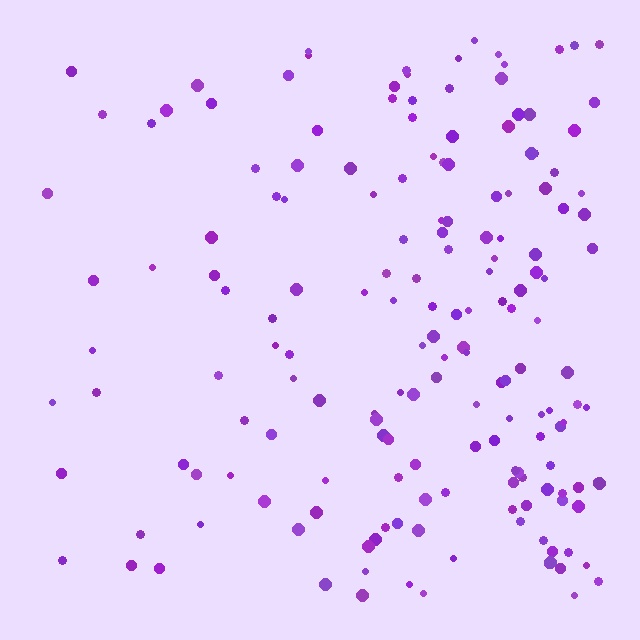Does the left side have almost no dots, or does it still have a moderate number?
Still a moderate number, just noticeably fewer than the right.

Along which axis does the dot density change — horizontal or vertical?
Horizontal.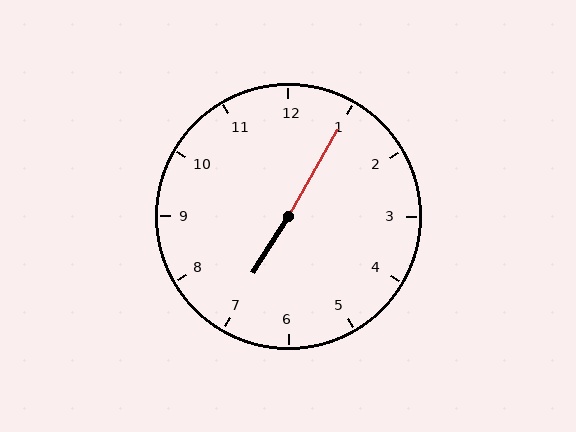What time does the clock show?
7:05.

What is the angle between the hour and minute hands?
Approximately 178 degrees.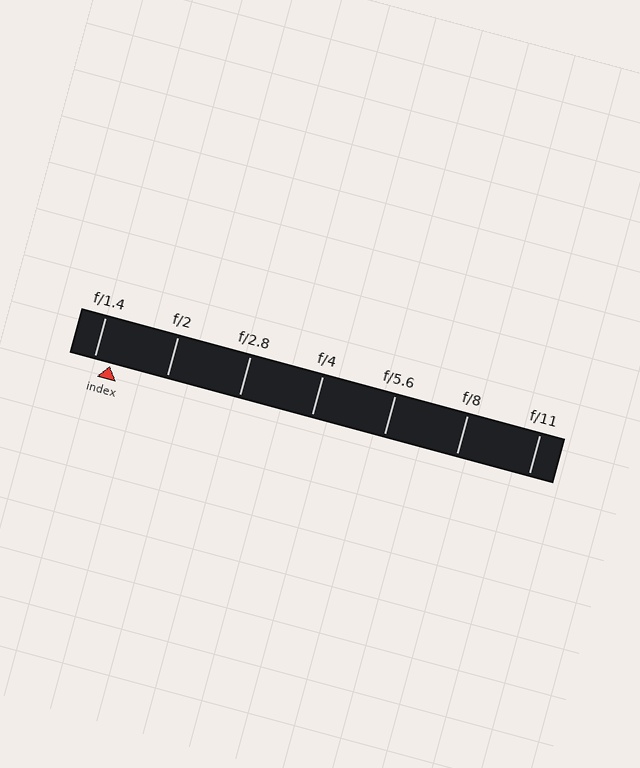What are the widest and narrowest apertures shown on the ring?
The widest aperture shown is f/1.4 and the narrowest is f/11.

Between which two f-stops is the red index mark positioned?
The index mark is between f/1.4 and f/2.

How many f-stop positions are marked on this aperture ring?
There are 7 f-stop positions marked.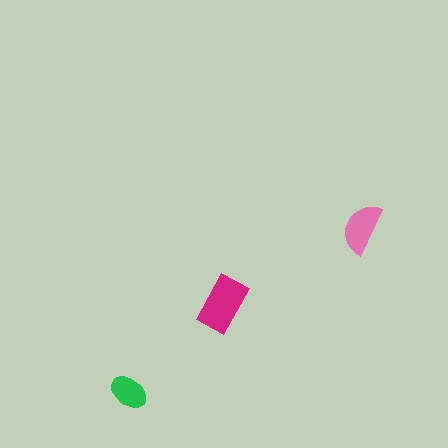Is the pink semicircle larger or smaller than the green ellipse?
Larger.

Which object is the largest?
The magenta rectangle.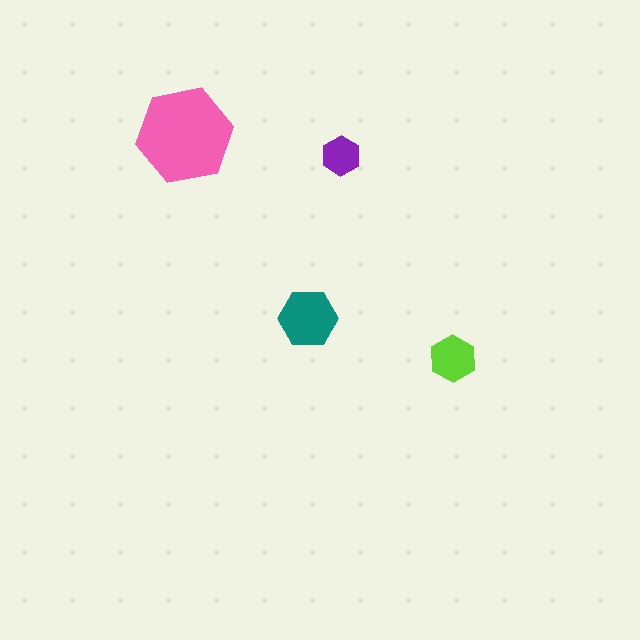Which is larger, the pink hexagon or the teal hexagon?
The pink one.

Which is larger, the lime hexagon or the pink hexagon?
The pink one.